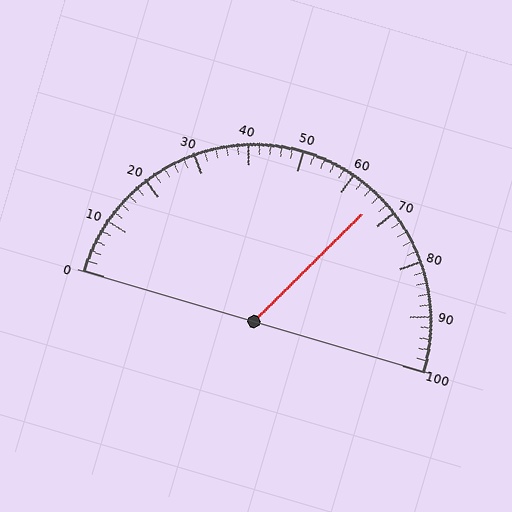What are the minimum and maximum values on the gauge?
The gauge ranges from 0 to 100.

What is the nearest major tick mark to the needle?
The nearest major tick mark is 70.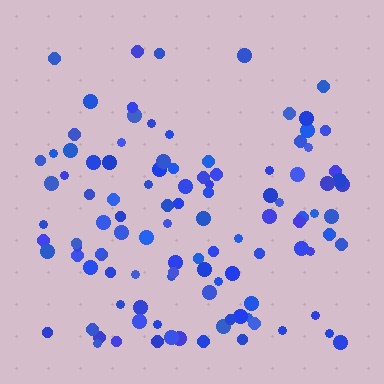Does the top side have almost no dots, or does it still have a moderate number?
Still a moderate number, just noticeably fewer than the bottom.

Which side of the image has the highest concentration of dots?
The bottom.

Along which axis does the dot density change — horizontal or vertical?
Vertical.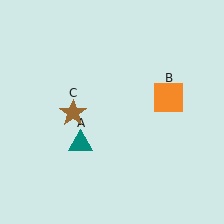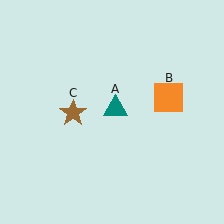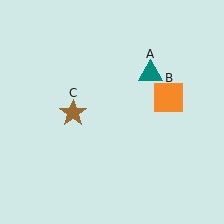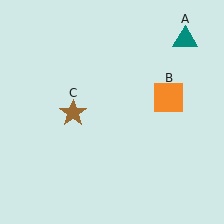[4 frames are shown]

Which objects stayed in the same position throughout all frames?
Orange square (object B) and brown star (object C) remained stationary.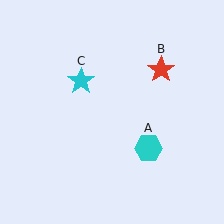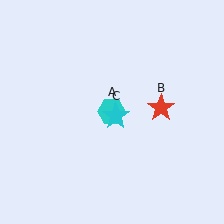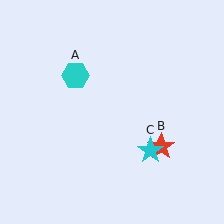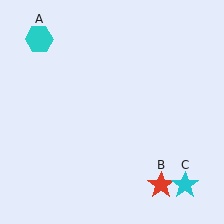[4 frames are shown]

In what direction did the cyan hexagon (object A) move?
The cyan hexagon (object A) moved up and to the left.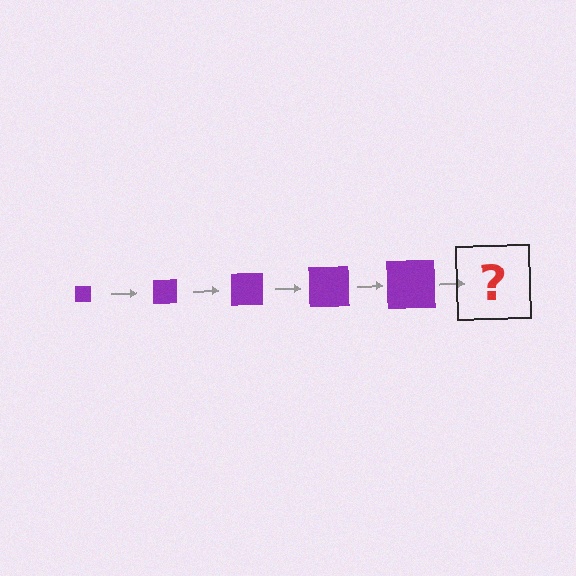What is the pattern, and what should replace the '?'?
The pattern is that the square gets progressively larger each step. The '?' should be a purple square, larger than the previous one.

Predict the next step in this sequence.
The next step is a purple square, larger than the previous one.